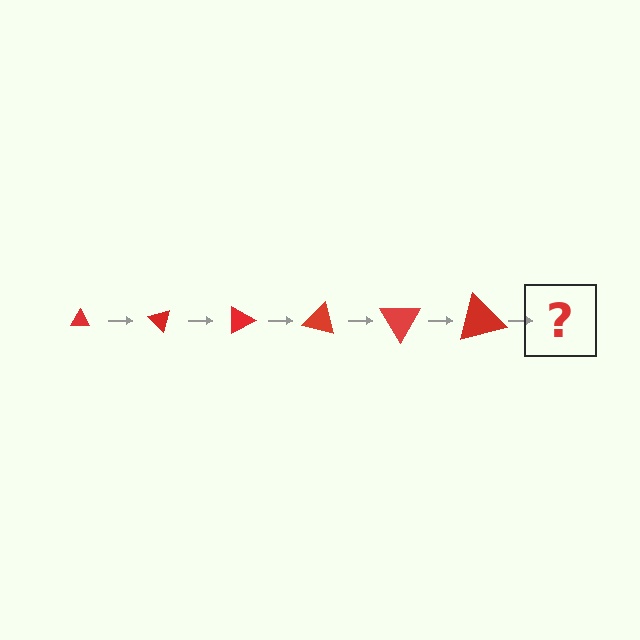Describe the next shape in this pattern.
It should be a triangle, larger than the previous one and rotated 270 degrees from the start.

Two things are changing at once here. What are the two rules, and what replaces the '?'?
The two rules are that the triangle grows larger each step and it rotates 45 degrees each step. The '?' should be a triangle, larger than the previous one and rotated 270 degrees from the start.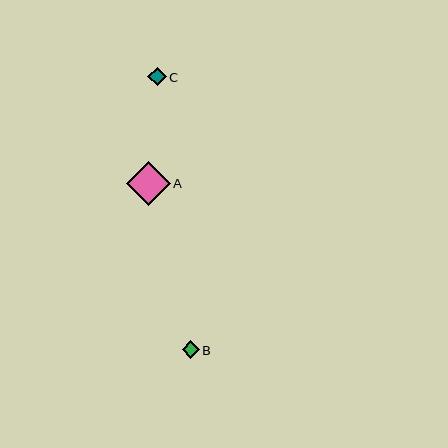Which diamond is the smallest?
Diamond B is the smallest with a size of approximately 17 pixels.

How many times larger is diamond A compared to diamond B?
Diamond A is approximately 2.5 times the size of diamond B.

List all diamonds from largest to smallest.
From largest to smallest: A, C, B.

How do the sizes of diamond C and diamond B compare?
Diamond C and diamond B are approximately the same size.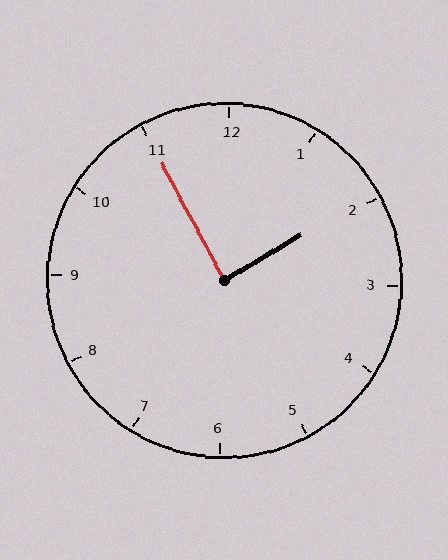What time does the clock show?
1:55.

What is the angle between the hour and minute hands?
Approximately 88 degrees.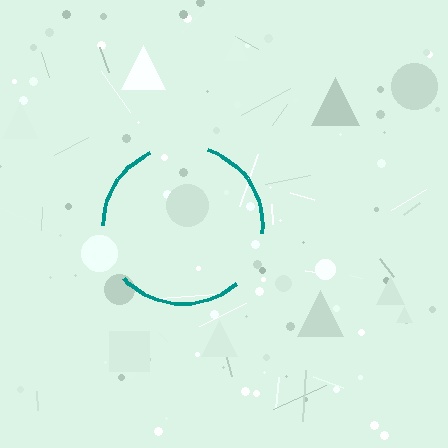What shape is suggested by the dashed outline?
The dashed outline suggests a circle.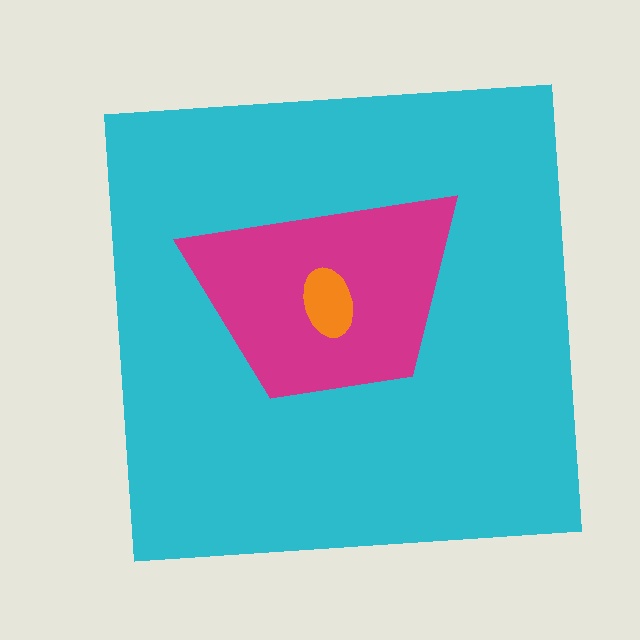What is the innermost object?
The orange ellipse.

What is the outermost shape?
The cyan square.